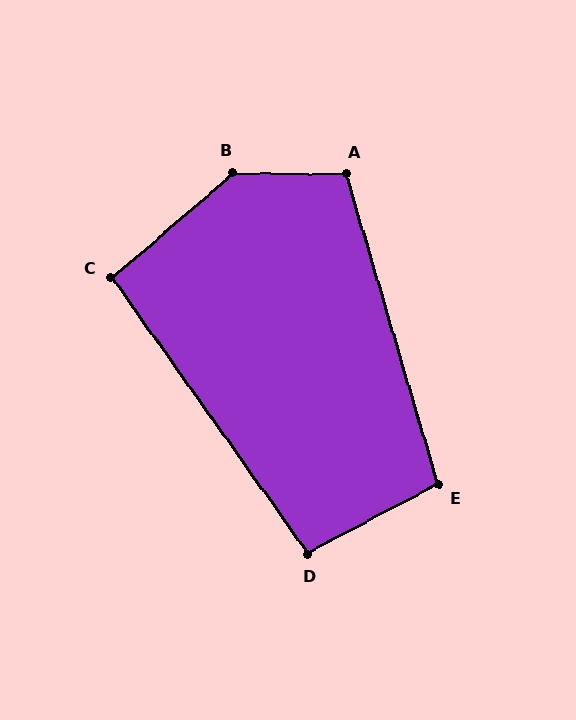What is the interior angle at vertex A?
Approximately 107 degrees (obtuse).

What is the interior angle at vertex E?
Approximately 102 degrees (obtuse).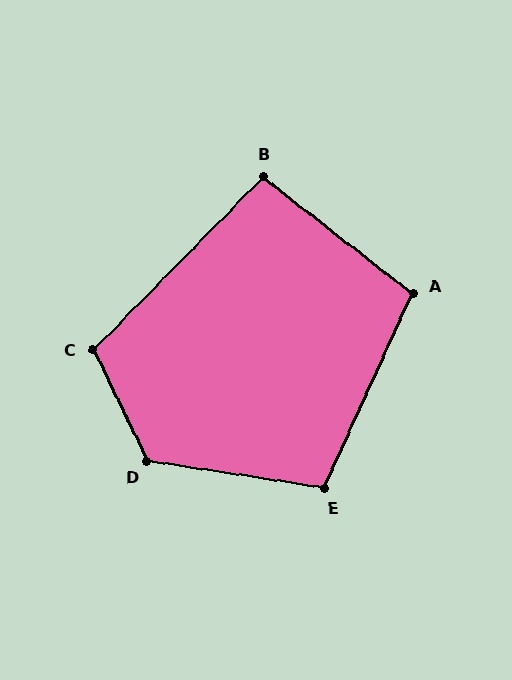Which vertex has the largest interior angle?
D, at approximately 124 degrees.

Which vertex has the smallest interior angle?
B, at approximately 97 degrees.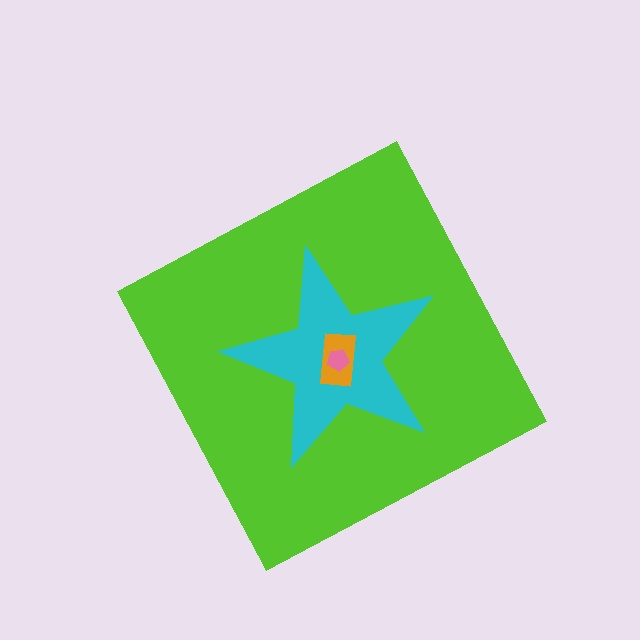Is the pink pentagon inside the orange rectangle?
Yes.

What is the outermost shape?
The lime diamond.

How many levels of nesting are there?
4.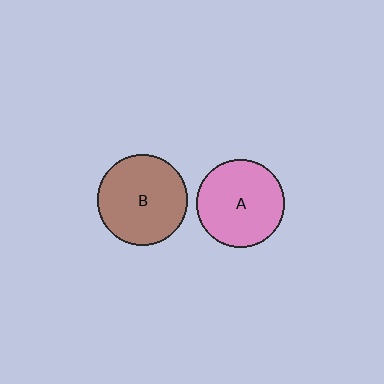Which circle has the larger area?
Circle B (brown).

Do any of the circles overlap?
No, none of the circles overlap.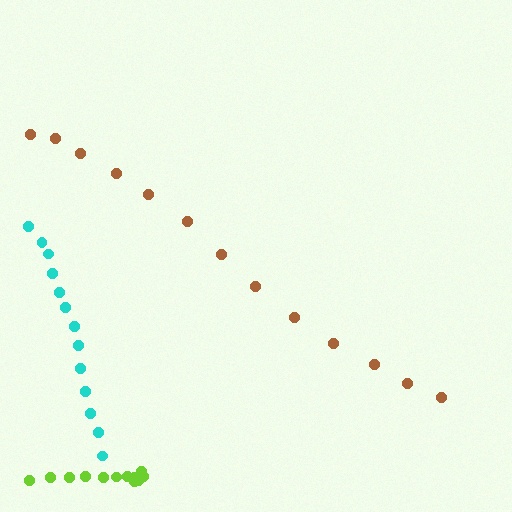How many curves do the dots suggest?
There are 3 distinct paths.